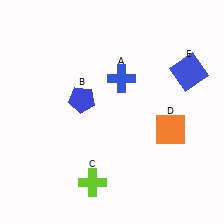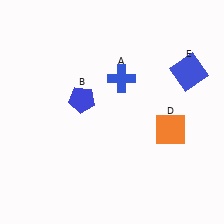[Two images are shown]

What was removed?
The lime cross (C) was removed in Image 2.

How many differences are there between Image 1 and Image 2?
There is 1 difference between the two images.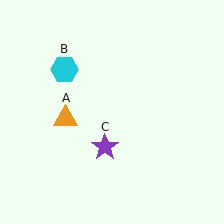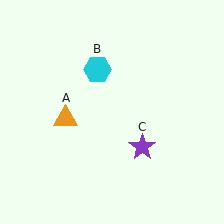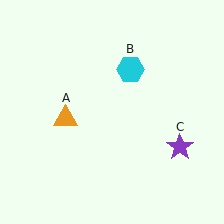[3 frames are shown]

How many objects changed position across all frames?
2 objects changed position: cyan hexagon (object B), purple star (object C).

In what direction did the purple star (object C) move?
The purple star (object C) moved right.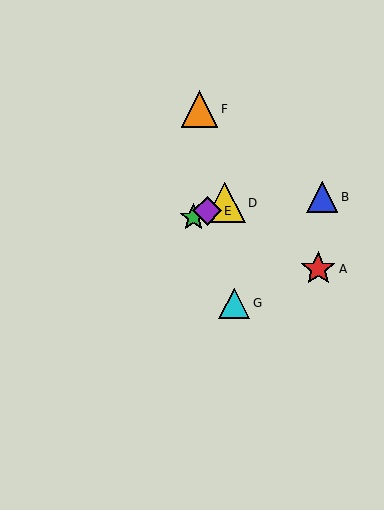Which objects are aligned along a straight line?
Objects C, D, E are aligned along a straight line.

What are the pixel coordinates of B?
Object B is at (322, 197).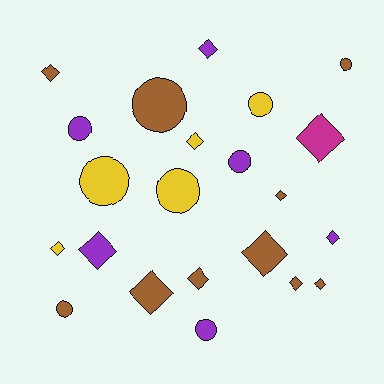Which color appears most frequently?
Brown, with 10 objects.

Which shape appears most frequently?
Diamond, with 13 objects.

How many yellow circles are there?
There are 3 yellow circles.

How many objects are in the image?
There are 22 objects.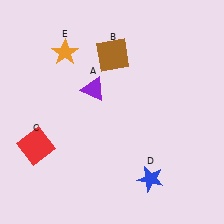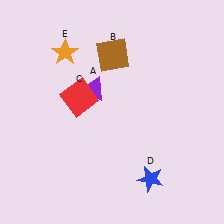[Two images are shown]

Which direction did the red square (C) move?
The red square (C) moved up.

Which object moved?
The red square (C) moved up.